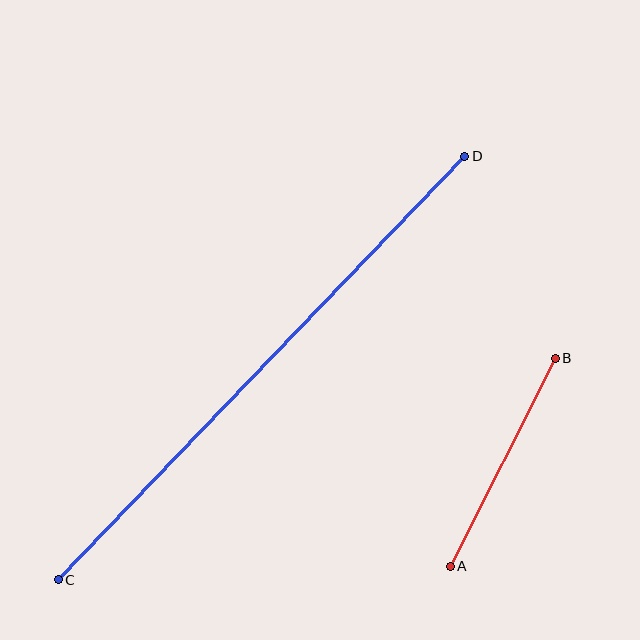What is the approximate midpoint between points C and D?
The midpoint is at approximately (261, 368) pixels.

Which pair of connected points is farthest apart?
Points C and D are farthest apart.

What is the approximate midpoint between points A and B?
The midpoint is at approximately (503, 462) pixels.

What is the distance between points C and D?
The distance is approximately 587 pixels.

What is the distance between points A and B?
The distance is approximately 233 pixels.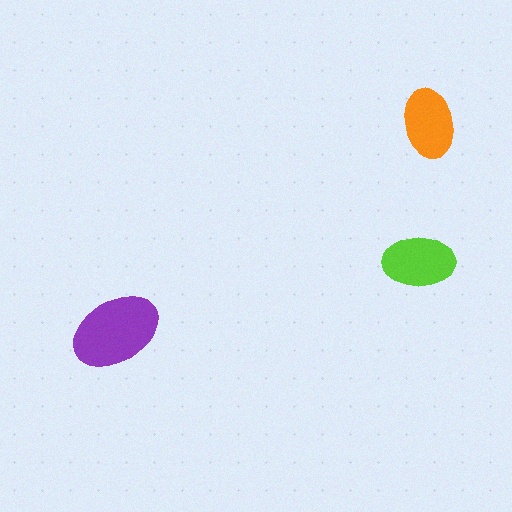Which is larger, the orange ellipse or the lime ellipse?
The lime one.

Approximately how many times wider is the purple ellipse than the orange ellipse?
About 1.5 times wider.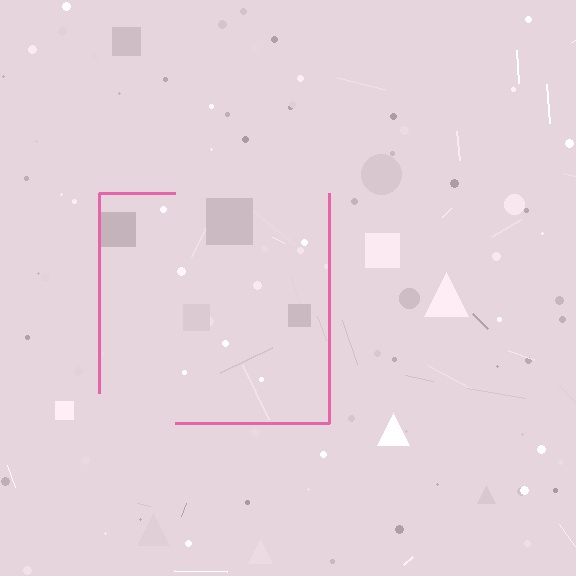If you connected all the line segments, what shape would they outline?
They would outline a square.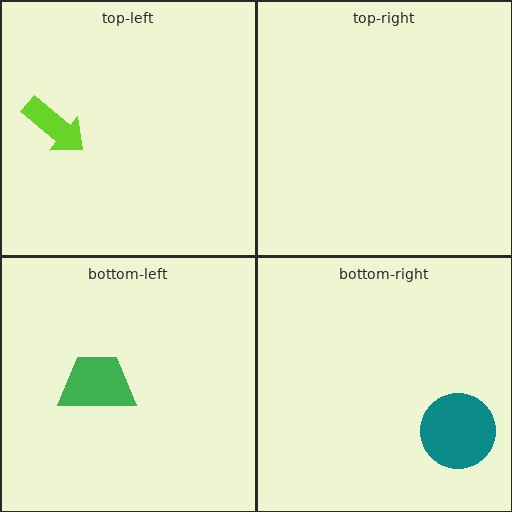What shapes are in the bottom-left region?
The green trapezoid.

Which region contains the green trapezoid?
The bottom-left region.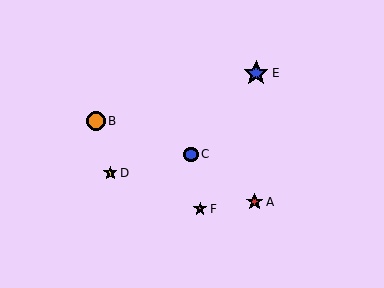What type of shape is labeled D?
Shape D is a yellow star.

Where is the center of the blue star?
The center of the blue star is at (256, 73).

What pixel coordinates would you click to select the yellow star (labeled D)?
Click at (110, 173) to select the yellow star D.